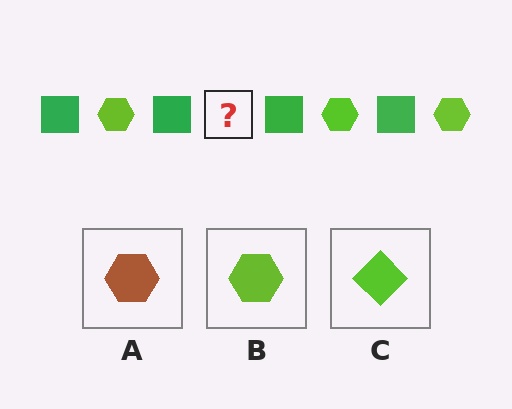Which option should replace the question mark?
Option B.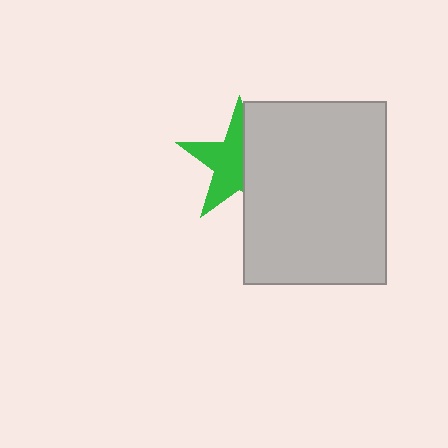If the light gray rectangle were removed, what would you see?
You would see the complete green star.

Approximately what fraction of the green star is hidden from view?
Roughly 44% of the green star is hidden behind the light gray rectangle.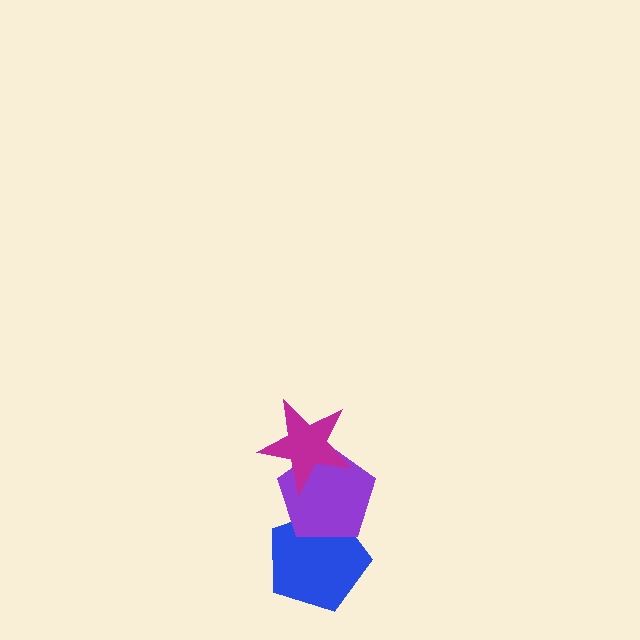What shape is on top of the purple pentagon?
The magenta star is on top of the purple pentagon.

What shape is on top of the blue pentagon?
The purple pentagon is on top of the blue pentagon.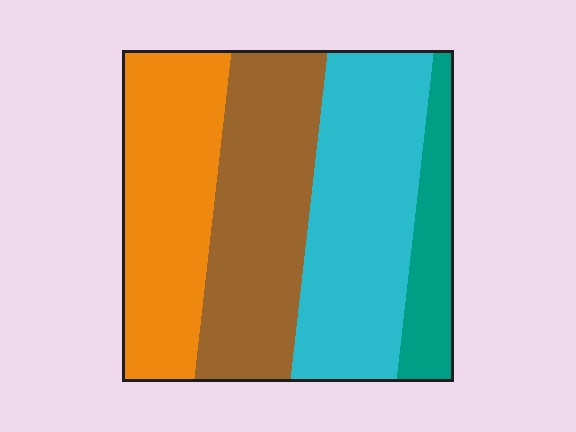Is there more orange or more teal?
Orange.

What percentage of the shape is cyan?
Cyan covers 32% of the shape.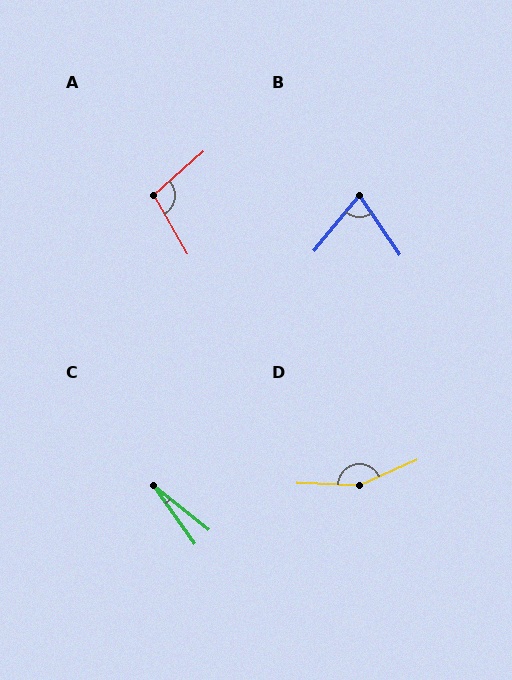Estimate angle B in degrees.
Approximately 73 degrees.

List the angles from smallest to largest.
C (16°), B (73°), A (102°), D (154°).